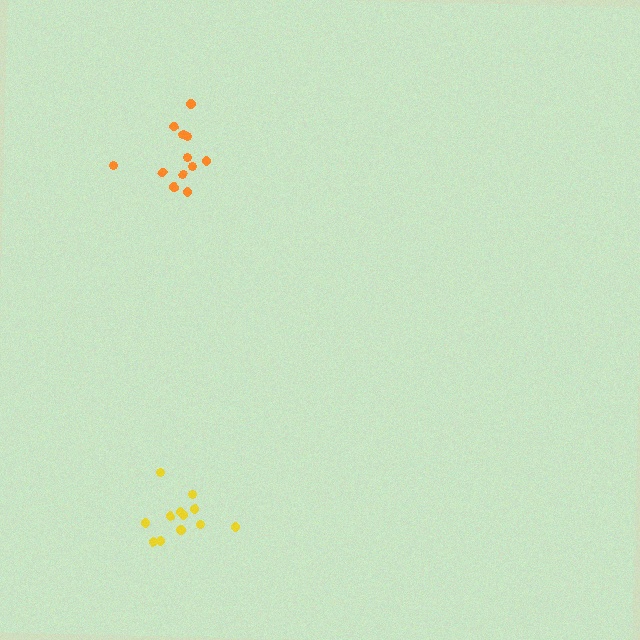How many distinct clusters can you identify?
There are 2 distinct clusters.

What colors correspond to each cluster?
The clusters are colored: orange, yellow.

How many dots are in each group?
Group 1: 12 dots, Group 2: 12 dots (24 total).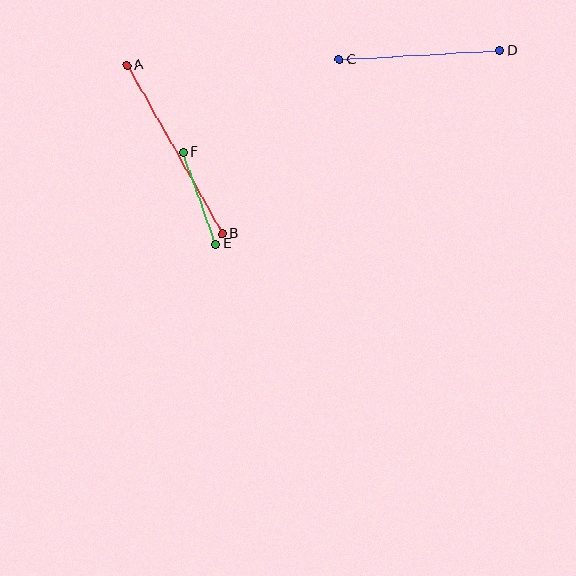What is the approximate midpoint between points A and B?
The midpoint is at approximately (174, 149) pixels.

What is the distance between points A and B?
The distance is approximately 194 pixels.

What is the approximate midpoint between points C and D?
The midpoint is at approximately (420, 55) pixels.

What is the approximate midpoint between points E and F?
The midpoint is at approximately (199, 198) pixels.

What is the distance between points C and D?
The distance is approximately 161 pixels.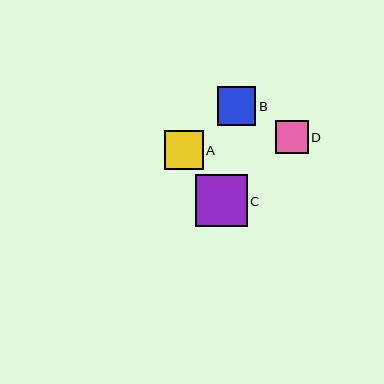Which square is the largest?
Square C is the largest with a size of approximately 52 pixels.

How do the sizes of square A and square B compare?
Square A and square B are approximately the same size.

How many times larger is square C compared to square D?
Square C is approximately 1.6 times the size of square D.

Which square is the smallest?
Square D is the smallest with a size of approximately 33 pixels.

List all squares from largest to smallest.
From largest to smallest: C, A, B, D.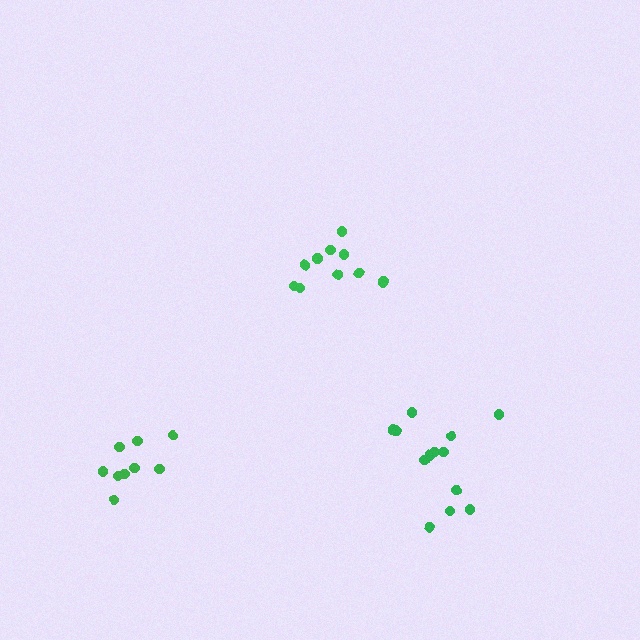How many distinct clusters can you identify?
There are 3 distinct clusters.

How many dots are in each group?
Group 1: 9 dots, Group 2: 11 dots, Group 3: 13 dots (33 total).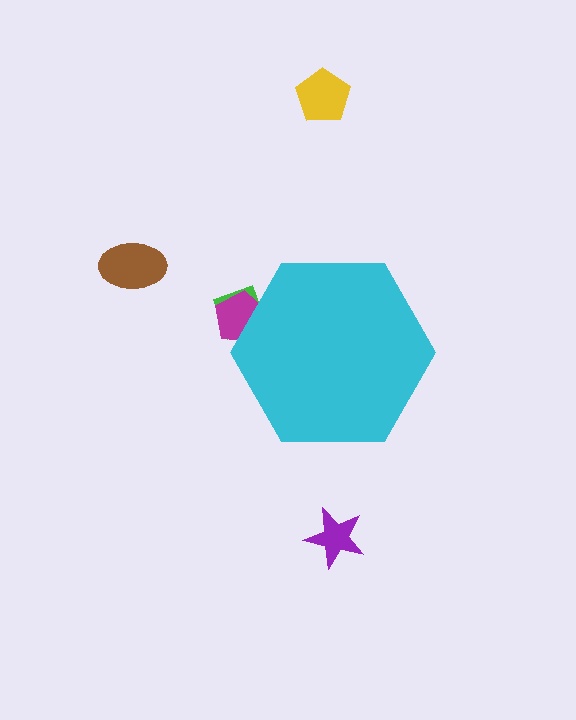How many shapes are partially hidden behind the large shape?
2 shapes are partially hidden.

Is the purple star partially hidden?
No, the purple star is fully visible.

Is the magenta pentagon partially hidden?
Yes, the magenta pentagon is partially hidden behind the cyan hexagon.